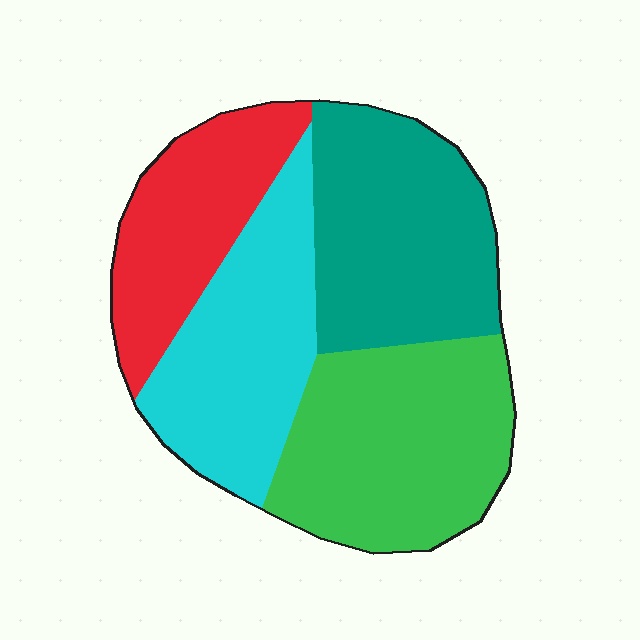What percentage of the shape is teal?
Teal covers 27% of the shape.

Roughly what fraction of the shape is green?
Green takes up between a sixth and a third of the shape.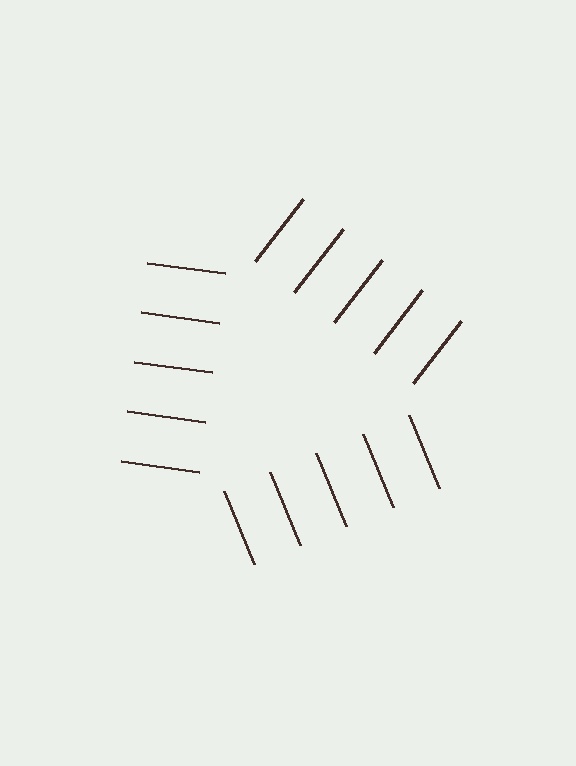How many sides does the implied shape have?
3 sides — the line-ends trace a triangle.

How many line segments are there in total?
15 — 5 along each of the 3 edges.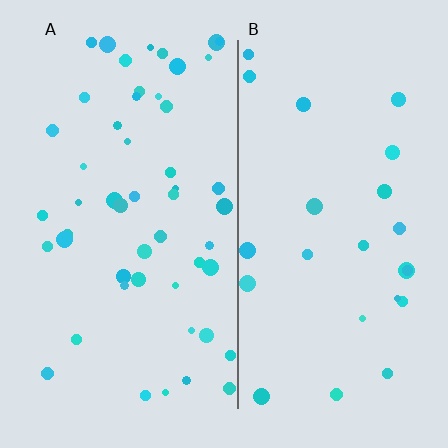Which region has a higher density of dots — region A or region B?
A (the left).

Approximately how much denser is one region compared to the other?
Approximately 2.1× — region A over region B.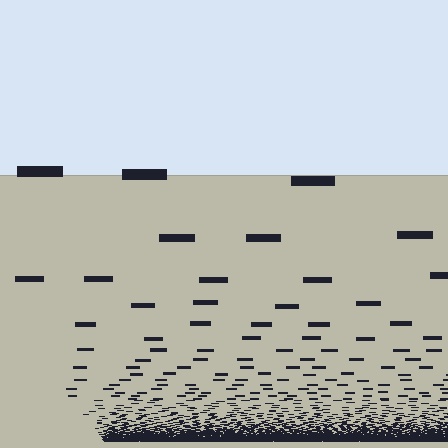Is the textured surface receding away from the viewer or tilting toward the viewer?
The surface appears to tilt toward the viewer. Texture elements get larger and sparser toward the top.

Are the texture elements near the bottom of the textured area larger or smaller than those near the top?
Smaller. The gradient is inverted — elements near the bottom are smaller and denser.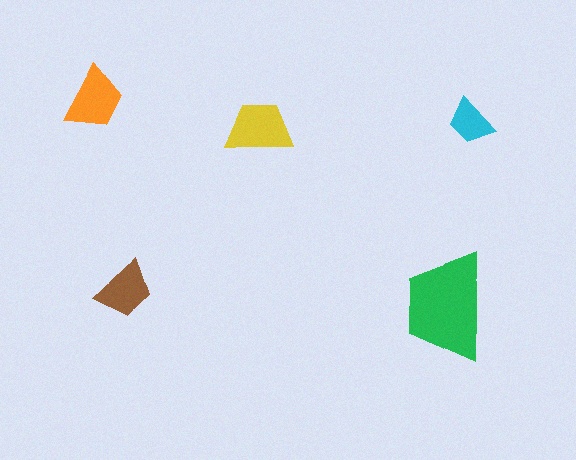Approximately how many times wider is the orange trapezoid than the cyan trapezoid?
About 1.5 times wider.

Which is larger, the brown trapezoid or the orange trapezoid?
The orange one.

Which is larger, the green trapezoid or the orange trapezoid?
The green one.